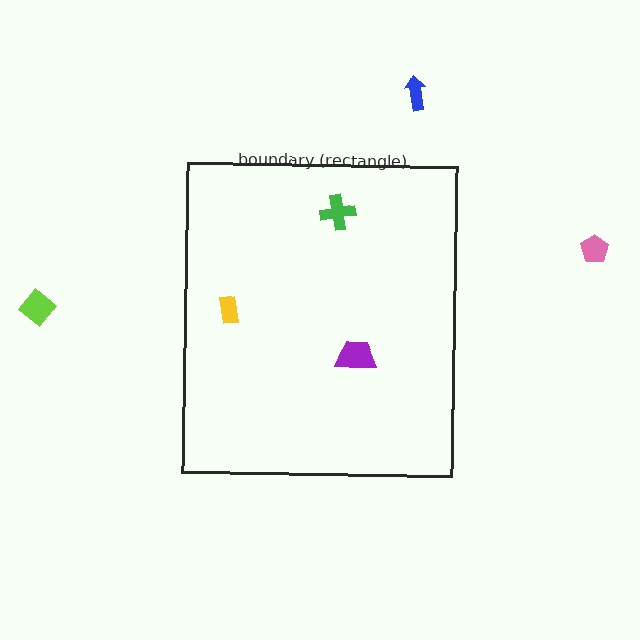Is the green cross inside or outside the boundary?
Inside.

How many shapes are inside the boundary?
3 inside, 3 outside.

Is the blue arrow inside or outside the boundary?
Outside.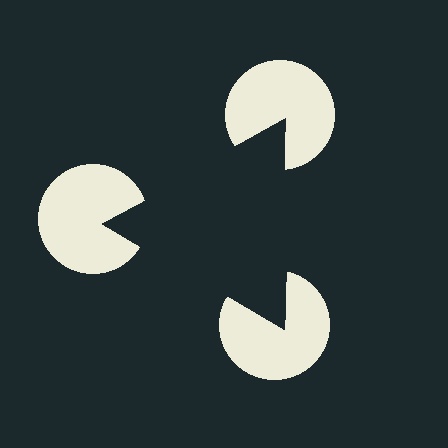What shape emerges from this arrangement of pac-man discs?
An illusory triangle — its edges are inferred from the aligned wedge cuts in the pac-man discs, not physically drawn.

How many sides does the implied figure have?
3 sides.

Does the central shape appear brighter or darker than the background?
It typically appears slightly darker than the background, even though no actual brightness change is drawn.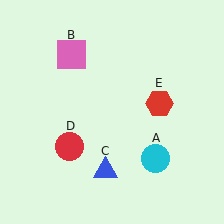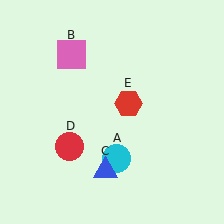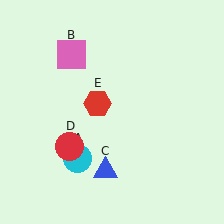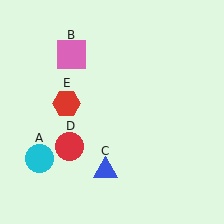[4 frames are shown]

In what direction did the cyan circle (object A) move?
The cyan circle (object A) moved left.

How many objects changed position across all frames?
2 objects changed position: cyan circle (object A), red hexagon (object E).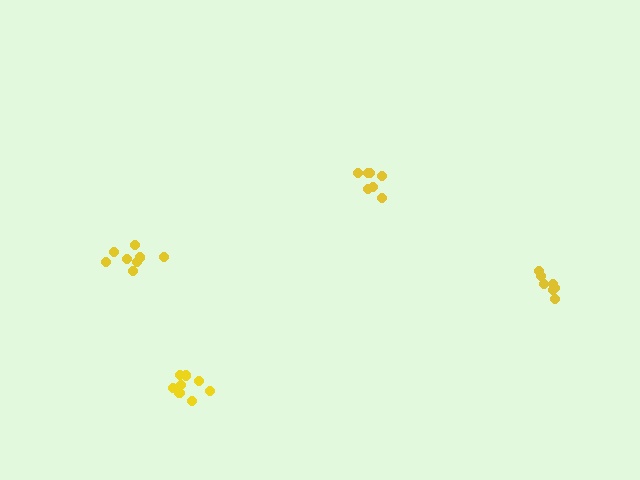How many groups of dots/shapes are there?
There are 4 groups.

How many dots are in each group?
Group 1: 7 dots, Group 2: 7 dots, Group 3: 8 dots, Group 4: 8 dots (30 total).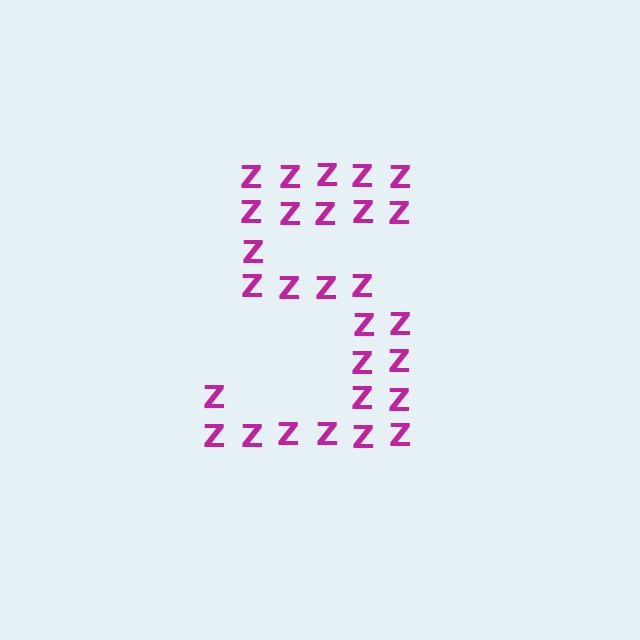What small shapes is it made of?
It is made of small letter Z's.